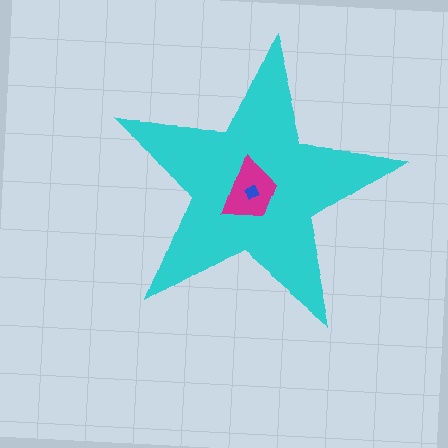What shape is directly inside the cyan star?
The magenta trapezoid.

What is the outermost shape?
The cyan star.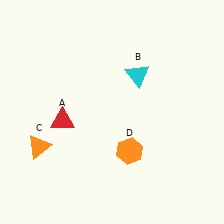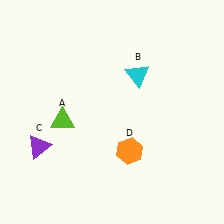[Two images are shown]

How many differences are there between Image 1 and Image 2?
There are 2 differences between the two images.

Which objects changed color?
A changed from red to lime. C changed from orange to purple.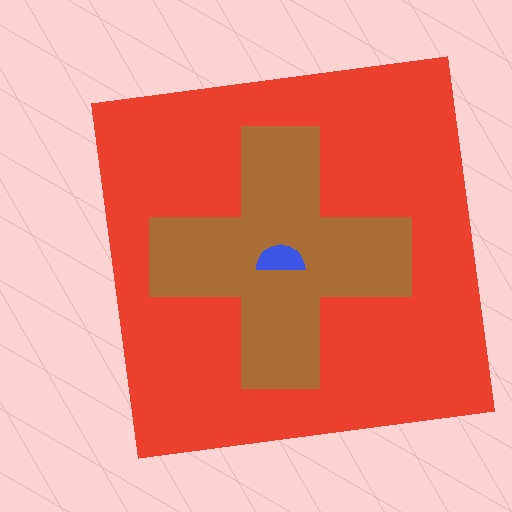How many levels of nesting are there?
3.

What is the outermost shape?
The red square.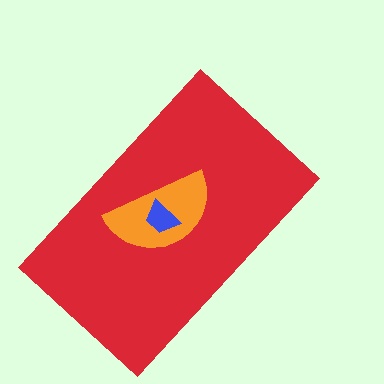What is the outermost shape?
The red rectangle.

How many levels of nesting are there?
3.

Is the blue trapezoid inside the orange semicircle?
Yes.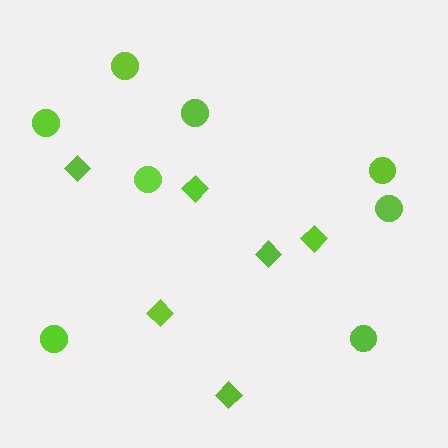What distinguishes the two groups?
There are 2 groups: one group of diamonds (6) and one group of circles (8).